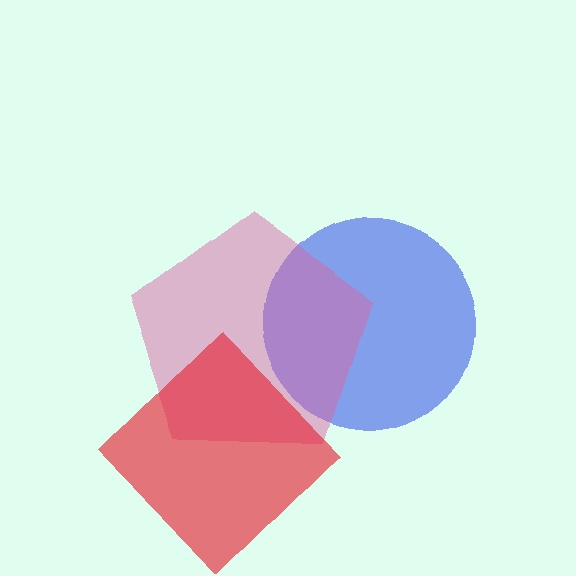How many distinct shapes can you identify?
There are 3 distinct shapes: a blue circle, a pink pentagon, a red diamond.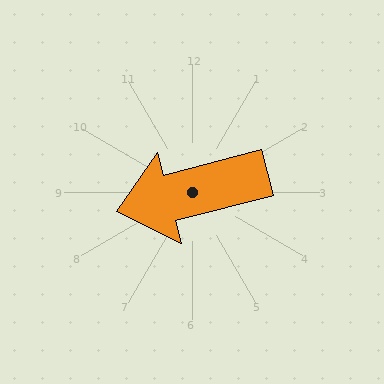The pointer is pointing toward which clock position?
Roughly 9 o'clock.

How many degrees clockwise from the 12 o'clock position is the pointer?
Approximately 256 degrees.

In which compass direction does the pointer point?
West.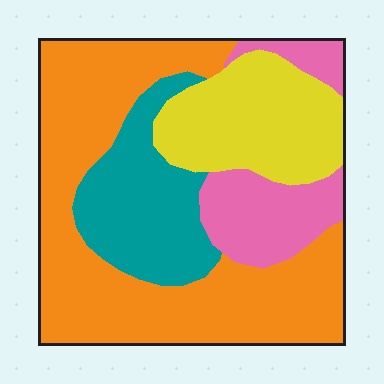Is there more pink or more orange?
Orange.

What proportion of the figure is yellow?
Yellow covers around 20% of the figure.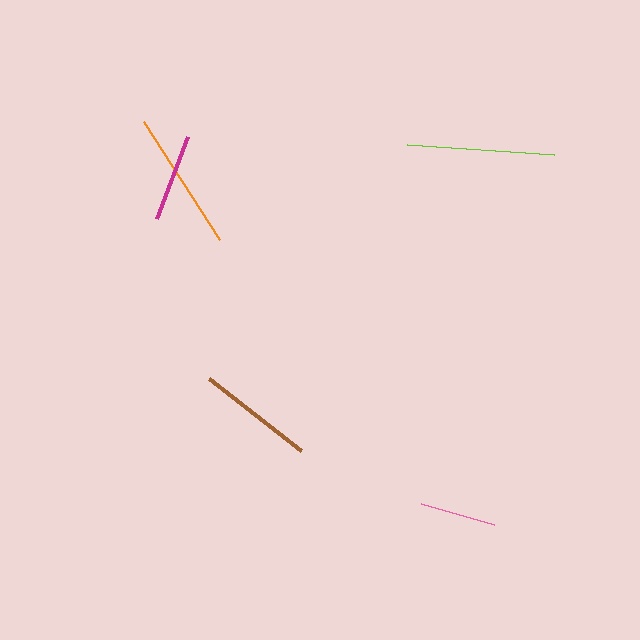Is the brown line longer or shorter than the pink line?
The brown line is longer than the pink line.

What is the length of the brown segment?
The brown segment is approximately 117 pixels long.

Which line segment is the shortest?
The pink line is the shortest at approximately 76 pixels.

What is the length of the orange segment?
The orange segment is approximately 140 pixels long.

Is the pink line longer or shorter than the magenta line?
The magenta line is longer than the pink line.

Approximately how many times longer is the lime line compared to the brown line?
The lime line is approximately 1.3 times the length of the brown line.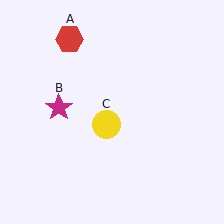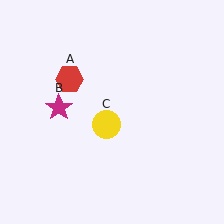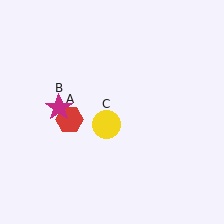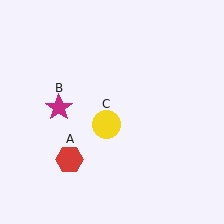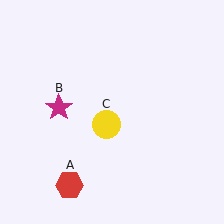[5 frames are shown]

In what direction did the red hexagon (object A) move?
The red hexagon (object A) moved down.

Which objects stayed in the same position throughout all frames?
Magenta star (object B) and yellow circle (object C) remained stationary.